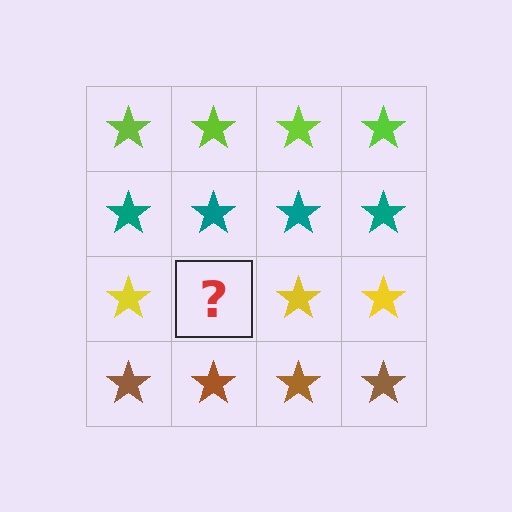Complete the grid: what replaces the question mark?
The question mark should be replaced with a yellow star.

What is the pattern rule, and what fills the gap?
The rule is that each row has a consistent color. The gap should be filled with a yellow star.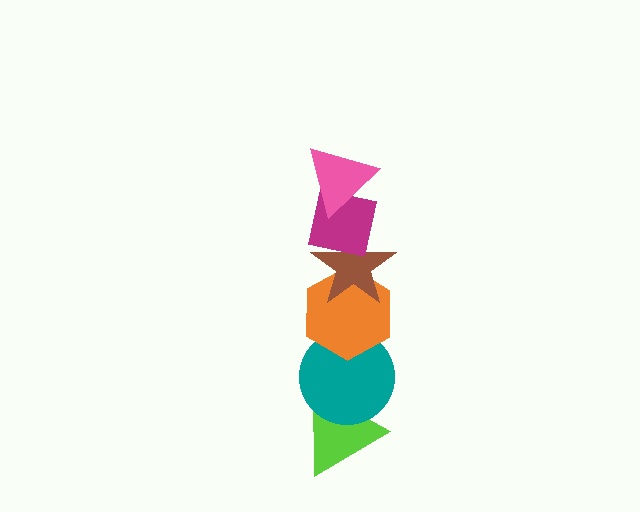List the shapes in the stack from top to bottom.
From top to bottom: the pink triangle, the magenta square, the brown star, the orange hexagon, the teal circle, the lime triangle.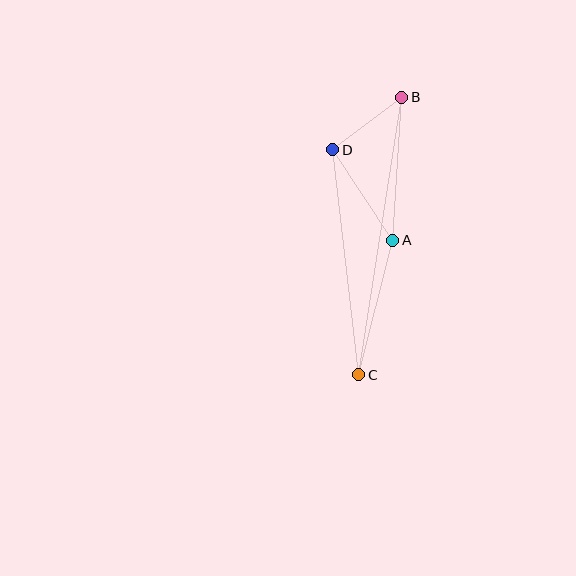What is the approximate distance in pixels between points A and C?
The distance between A and C is approximately 139 pixels.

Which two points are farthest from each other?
Points B and C are farthest from each other.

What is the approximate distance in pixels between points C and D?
The distance between C and D is approximately 227 pixels.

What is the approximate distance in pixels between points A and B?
The distance between A and B is approximately 143 pixels.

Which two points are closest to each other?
Points B and D are closest to each other.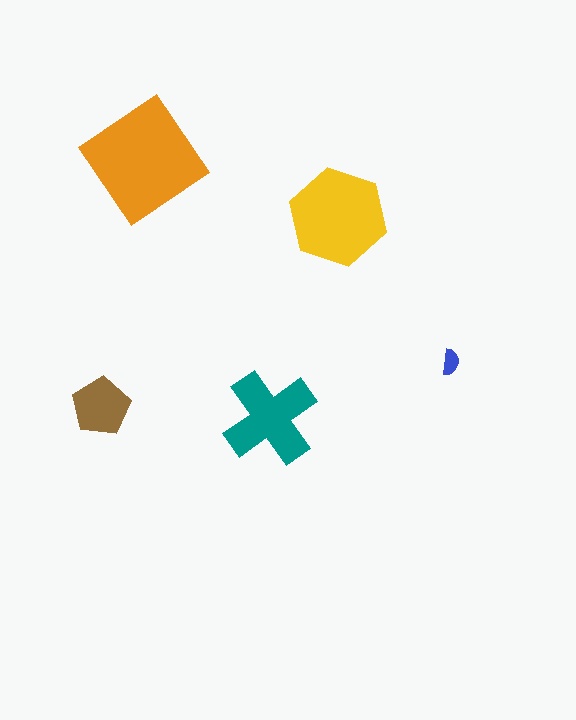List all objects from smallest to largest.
The blue semicircle, the brown pentagon, the teal cross, the yellow hexagon, the orange diamond.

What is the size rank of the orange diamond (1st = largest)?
1st.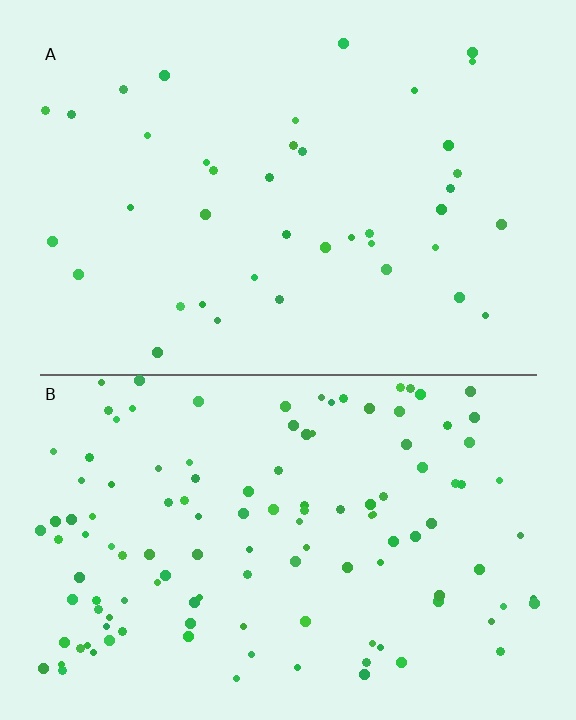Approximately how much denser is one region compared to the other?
Approximately 3.1× — region B over region A.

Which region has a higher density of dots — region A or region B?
B (the bottom).